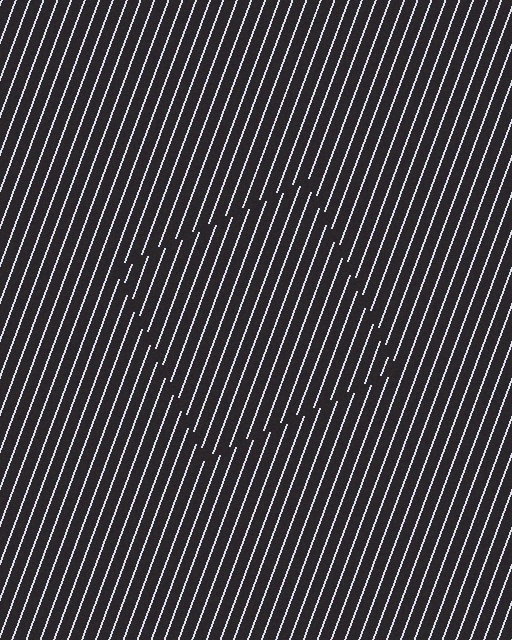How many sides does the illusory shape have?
4 sides — the line-ends trace a square.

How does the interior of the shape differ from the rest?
The interior of the shape contains the same grating, shifted by half a period — the contour is defined by the phase discontinuity where line-ends from the inner and outer gratings abut.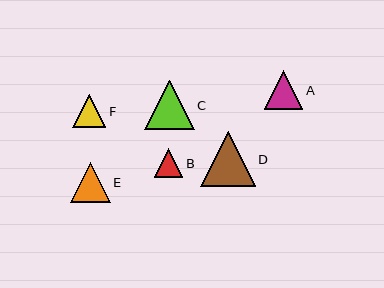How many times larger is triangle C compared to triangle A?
Triangle C is approximately 1.3 times the size of triangle A.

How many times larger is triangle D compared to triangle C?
Triangle D is approximately 1.1 times the size of triangle C.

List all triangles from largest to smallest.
From largest to smallest: D, C, E, A, F, B.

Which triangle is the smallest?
Triangle B is the smallest with a size of approximately 28 pixels.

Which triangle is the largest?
Triangle D is the largest with a size of approximately 54 pixels.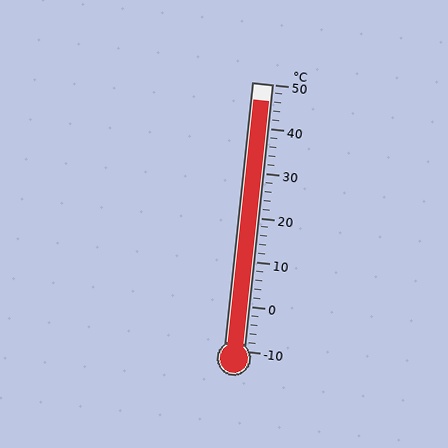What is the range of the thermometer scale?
The thermometer scale ranges from -10°C to 50°C.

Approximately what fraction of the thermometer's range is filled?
The thermometer is filled to approximately 95% of its range.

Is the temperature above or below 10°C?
The temperature is above 10°C.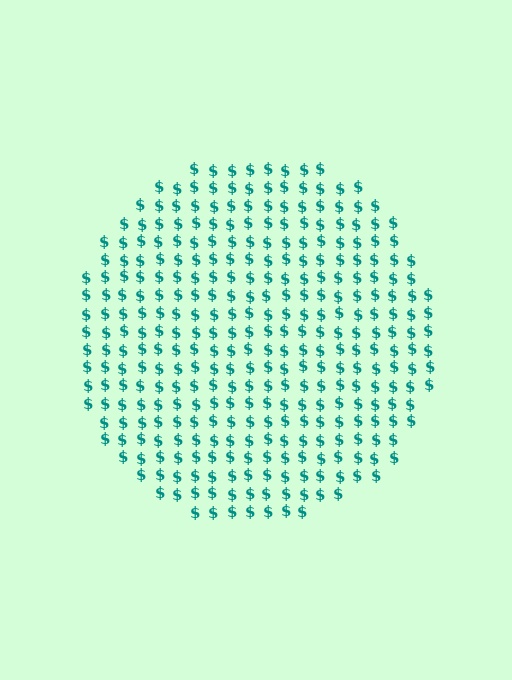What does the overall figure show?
The overall figure shows a circle.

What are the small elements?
The small elements are dollar signs.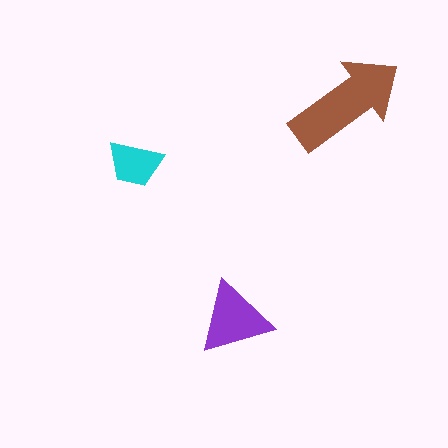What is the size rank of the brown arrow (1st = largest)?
1st.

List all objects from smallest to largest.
The cyan trapezoid, the purple triangle, the brown arrow.